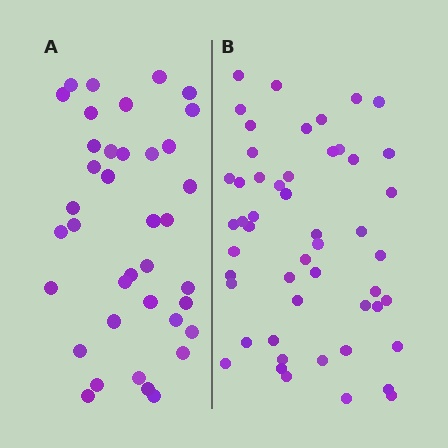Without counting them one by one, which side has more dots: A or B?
Region B (the right region) has more dots.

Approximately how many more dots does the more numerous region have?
Region B has approximately 15 more dots than region A.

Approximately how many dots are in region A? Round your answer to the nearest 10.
About 40 dots. (The exact count is 38, which rounds to 40.)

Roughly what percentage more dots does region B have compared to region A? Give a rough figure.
About 35% more.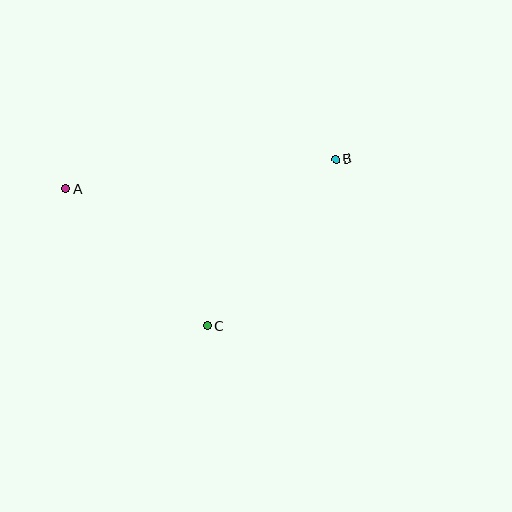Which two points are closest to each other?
Points A and C are closest to each other.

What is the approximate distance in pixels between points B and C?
The distance between B and C is approximately 211 pixels.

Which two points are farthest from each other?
Points A and B are farthest from each other.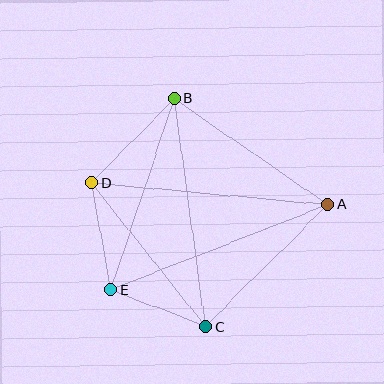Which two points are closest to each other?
Points C and E are closest to each other.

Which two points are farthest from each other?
Points A and D are farthest from each other.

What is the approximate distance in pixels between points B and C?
The distance between B and C is approximately 230 pixels.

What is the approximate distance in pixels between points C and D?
The distance between C and D is approximately 183 pixels.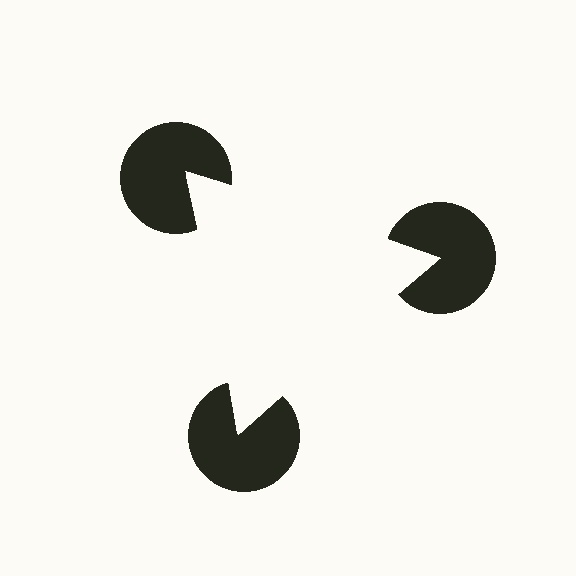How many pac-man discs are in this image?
There are 3 — one at each vertex of the illusory triangle.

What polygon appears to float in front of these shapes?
An illusory triangle — its edges are inferred from the aligned wedge cuts in the pac-man discs, not physically drawn.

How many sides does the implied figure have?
3 sides.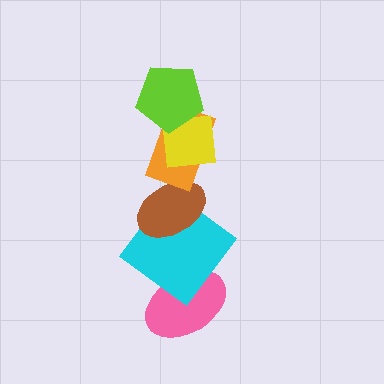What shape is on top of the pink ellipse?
The cyan diamond is on top of the pink ellipse.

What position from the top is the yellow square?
The yellow square is 2nd from the top.